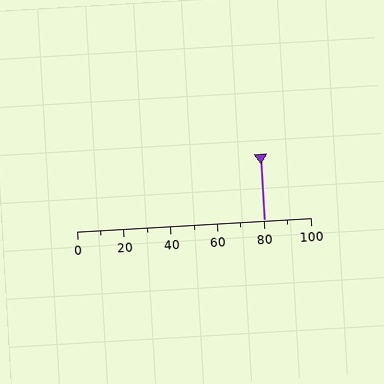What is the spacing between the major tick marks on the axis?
The major ticks are spaced 20 apart.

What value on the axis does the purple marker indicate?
The marker indicates approximately 80.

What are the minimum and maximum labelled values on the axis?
The axis runs from 0 to 100.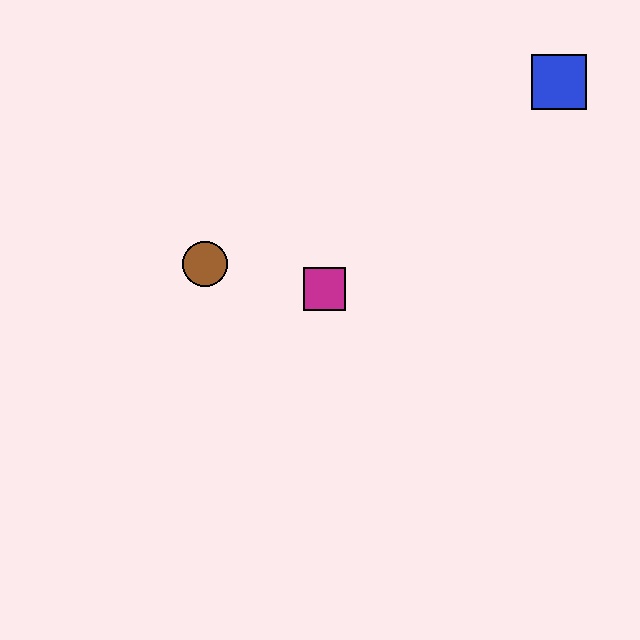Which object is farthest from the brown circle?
The blue square is farthest from the brown circle.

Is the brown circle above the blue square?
No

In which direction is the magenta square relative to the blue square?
The magenta square is to the left of the blue square.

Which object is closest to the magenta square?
The brown circle is closest to the magenta square.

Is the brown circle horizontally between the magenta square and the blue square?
No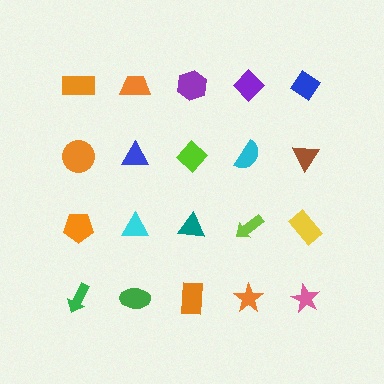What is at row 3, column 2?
A cyan triangle.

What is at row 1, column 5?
A blue diamond.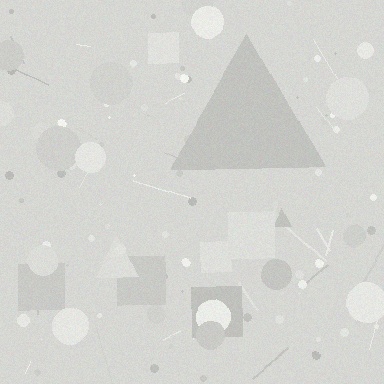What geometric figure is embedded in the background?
A triangle is embedded in the background.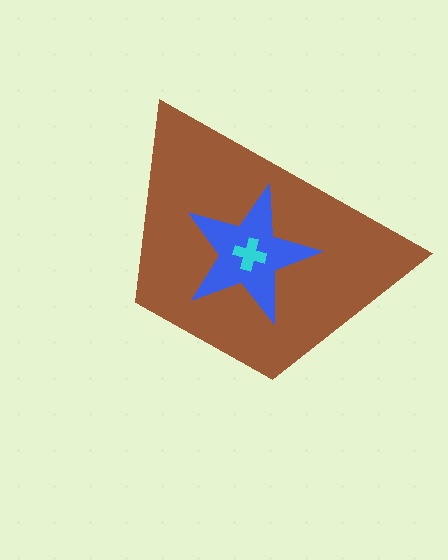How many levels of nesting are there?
3.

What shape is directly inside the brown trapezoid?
The blue star.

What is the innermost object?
The cyan cross.